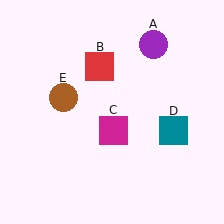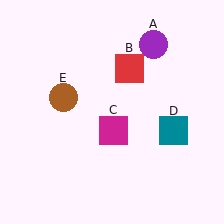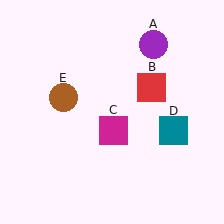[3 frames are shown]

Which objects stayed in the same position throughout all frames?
Purple circle (object A) and magenta square (object C) and teal square (object D) and brown circle (object E) remained stationary.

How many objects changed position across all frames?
1 object changed position: red square (object B).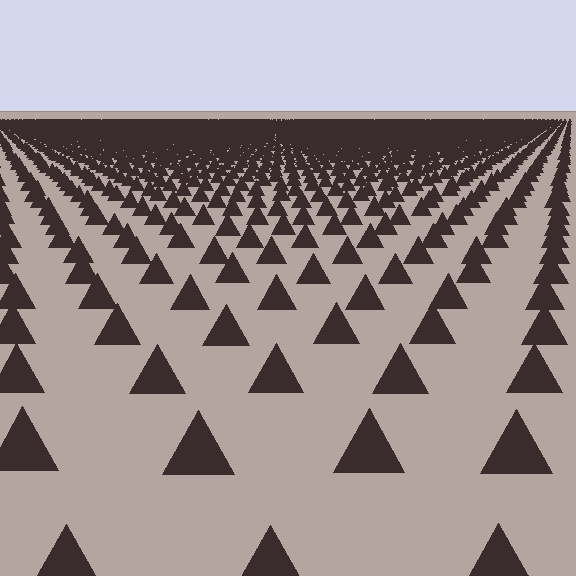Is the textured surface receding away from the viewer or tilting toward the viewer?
The surface is receding away from the viewer. Texture elements get smaller and denser toward the top.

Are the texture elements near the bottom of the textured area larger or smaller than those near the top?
Larger. Near the bottom, elements are closer to the viewer and appear at a bigger on-screen size.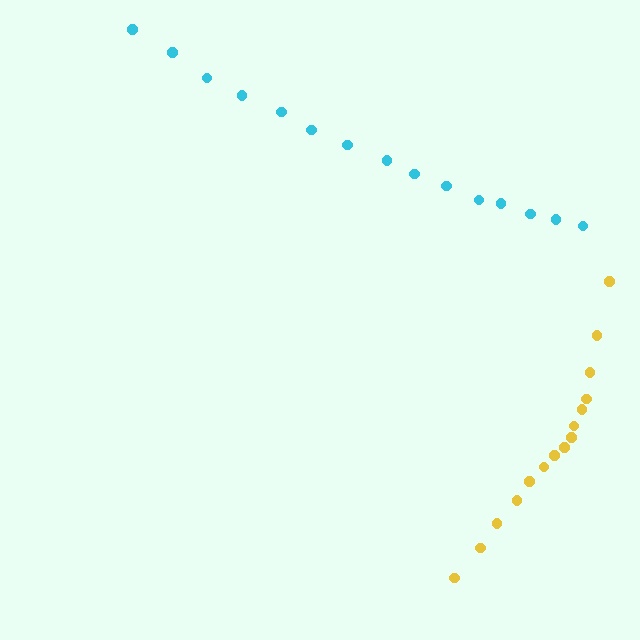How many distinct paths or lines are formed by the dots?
There are 2 distinct paths.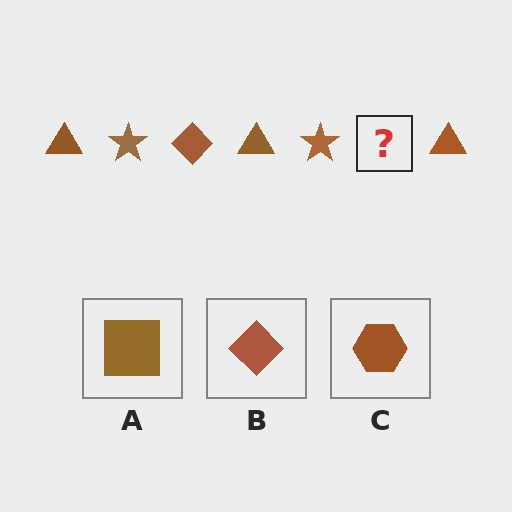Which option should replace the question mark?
Option B.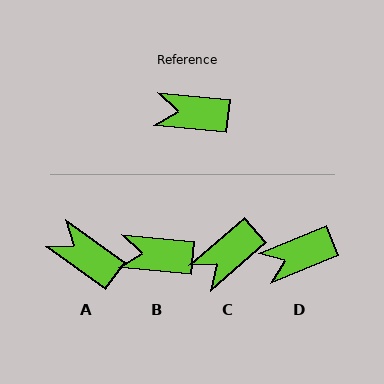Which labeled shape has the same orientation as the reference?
B.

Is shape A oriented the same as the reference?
No, it is off by about 30 degrees.